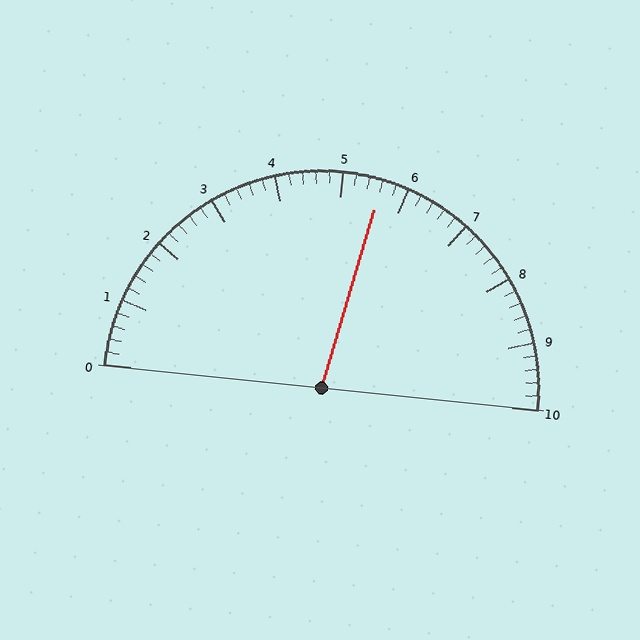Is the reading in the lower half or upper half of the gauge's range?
The reading is in the upper half of the range (0 to 10).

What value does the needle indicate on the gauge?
The needle indicates approximately 5.6.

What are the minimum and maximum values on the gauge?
The gauge ranges from 0 to 10.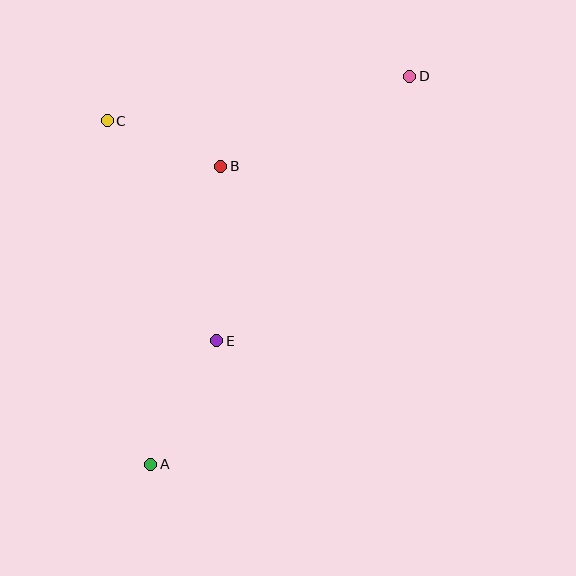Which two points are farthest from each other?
Points A and D are farthest from each other.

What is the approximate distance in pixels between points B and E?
The distance between B and E is approximately 175 pixels.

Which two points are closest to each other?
Points B and C are closest to each other.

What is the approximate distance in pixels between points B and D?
The distance between B and D is approximately 209 pixels.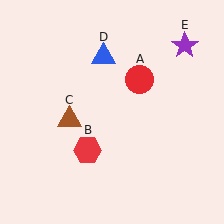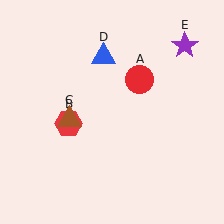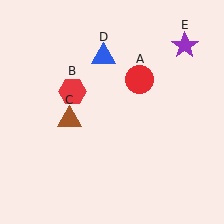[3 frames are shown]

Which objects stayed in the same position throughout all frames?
Red circle (object A) and brown triangle (object C) and blue triangle (object D) and purple star (object E) remained stationary.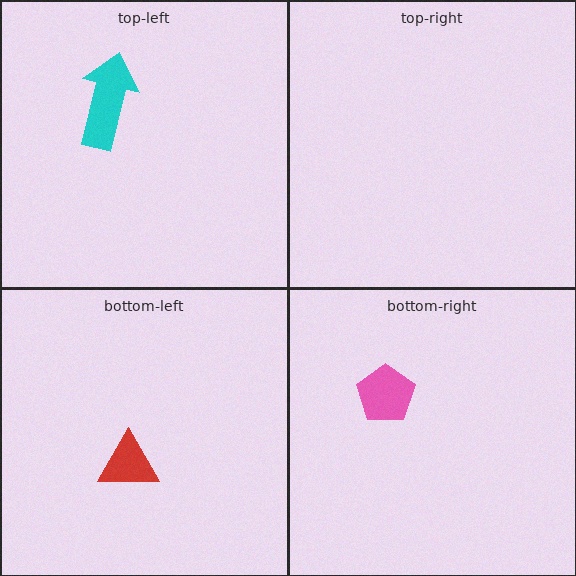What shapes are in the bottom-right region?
The pink pentagon.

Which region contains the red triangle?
The bottom-left region.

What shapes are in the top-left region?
The cyan arrow.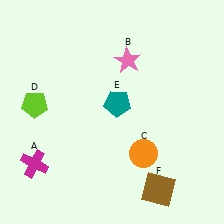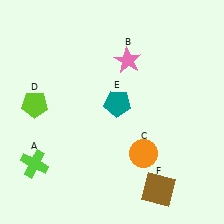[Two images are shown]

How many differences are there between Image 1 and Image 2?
There is 1 difference between the two images.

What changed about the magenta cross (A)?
In Image 1, A is magenta. In Image 2, it changed to lime.